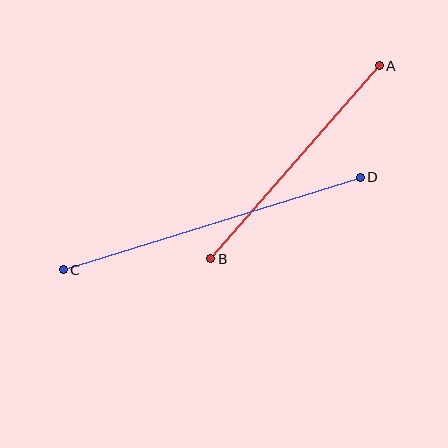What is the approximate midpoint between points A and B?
The midpoint is at approximately (295, 162) pixels.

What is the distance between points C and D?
The distance is approximately 311 pixels.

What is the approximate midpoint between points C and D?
The midpoint is at approximately (212, 224) pixels.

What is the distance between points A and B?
The distance is approximately 256 pixels.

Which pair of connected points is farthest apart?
Points C and D are farthest apart.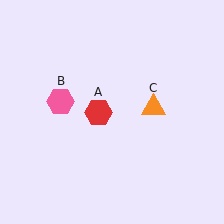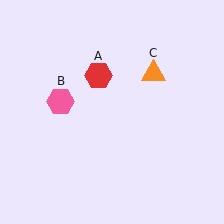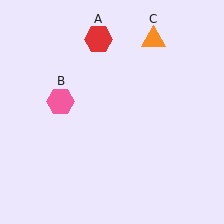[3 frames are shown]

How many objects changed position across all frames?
2 objects changed position: red hexagon (object A), orange triangle (object C).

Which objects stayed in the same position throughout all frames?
Pink hexagon (object B) remained stationary.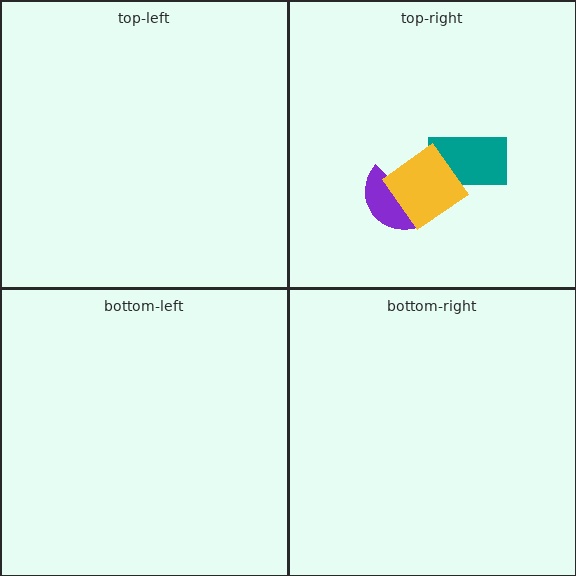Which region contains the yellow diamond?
The top-right region.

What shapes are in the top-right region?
The teal rectangle, the purple semicircle, the yellow diamond.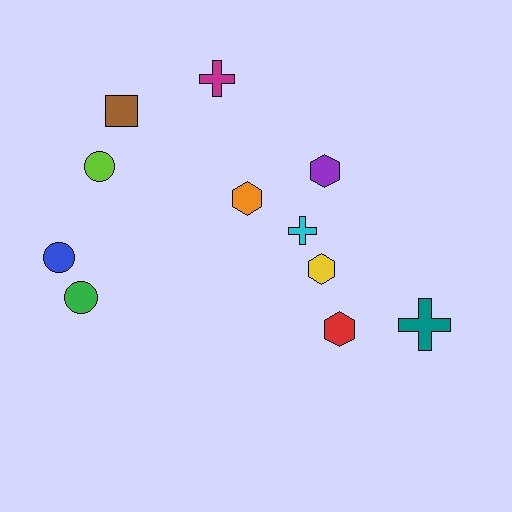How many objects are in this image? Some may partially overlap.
There are 11 objects.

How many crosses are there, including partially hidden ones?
There are 3 crosses.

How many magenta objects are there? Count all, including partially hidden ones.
There is 1 magenta object.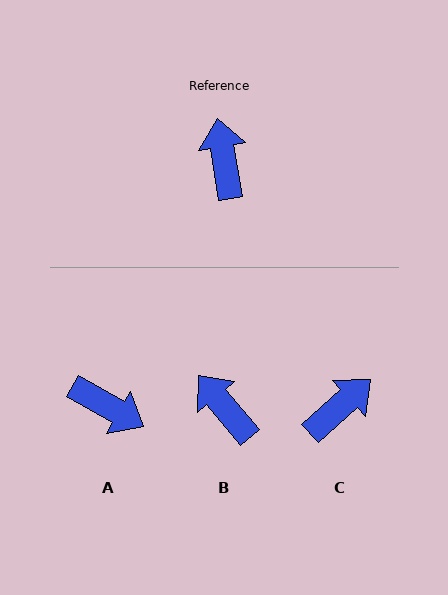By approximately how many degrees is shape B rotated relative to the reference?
Approximately 30 degrees counter-clockwise.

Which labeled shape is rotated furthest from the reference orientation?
A, about 129 degrees away.